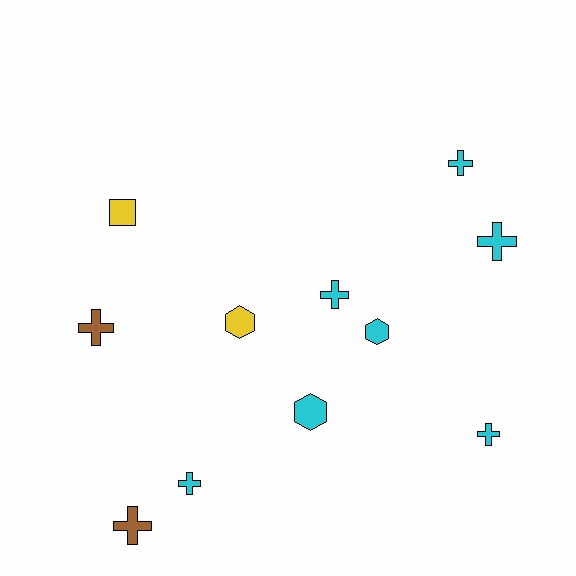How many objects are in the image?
There are 11 objects.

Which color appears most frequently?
Cyan, with 7 objects.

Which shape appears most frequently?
Cross, with 7 objects.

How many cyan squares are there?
There are no cyan squares.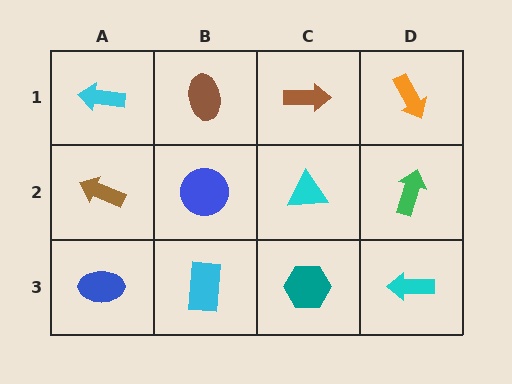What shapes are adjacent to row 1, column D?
A green arrow (row 2, column D), a brown arrow (row 1, column C).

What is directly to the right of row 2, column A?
A blue circle.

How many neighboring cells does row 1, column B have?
3.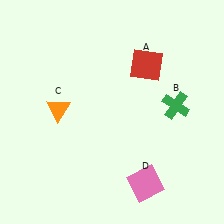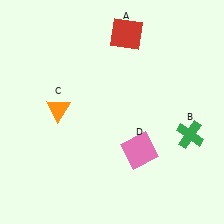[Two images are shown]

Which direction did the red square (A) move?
The red square (A) moved up.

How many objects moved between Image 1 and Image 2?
3 objects moved between the two images.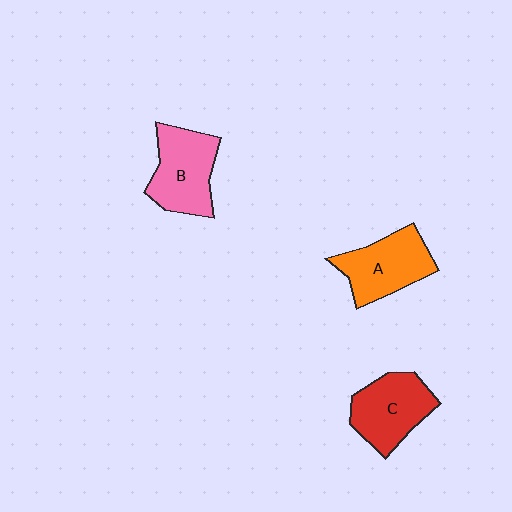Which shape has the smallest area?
Shape C (red).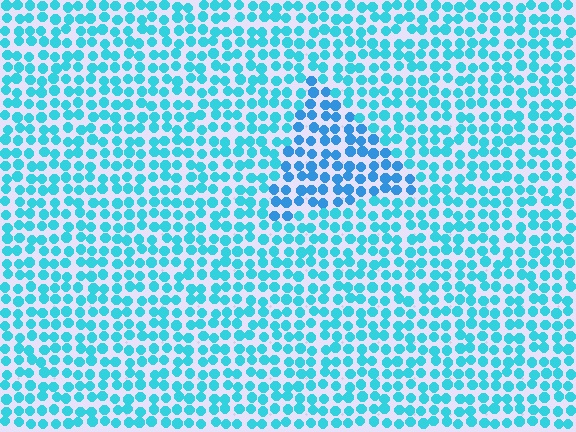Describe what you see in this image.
The image is filled with small cyan elements in a uniform arrangement. A triangle-shaped region is visible where the elements are tinted to a slightly different hue, forming a subtle color boundary.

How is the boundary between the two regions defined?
The boundary is defined purely by a slight shift in hue (about 22 degrees). Spacing, size, and orientation are identical on both sides.